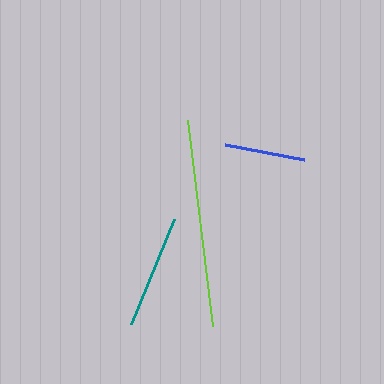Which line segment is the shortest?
The blue line is the shortest at approximately 80 pixels.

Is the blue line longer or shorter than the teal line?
The teal line is longer than the blue line.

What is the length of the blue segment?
The blue segment is approximately 80 pixels long.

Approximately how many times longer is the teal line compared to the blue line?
The teal line is approximately 1.4 times the length of the blue line.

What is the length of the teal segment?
The teal segment is approximately 113 pixels long.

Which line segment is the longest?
The lime line is the longest at approximately 207 pixels.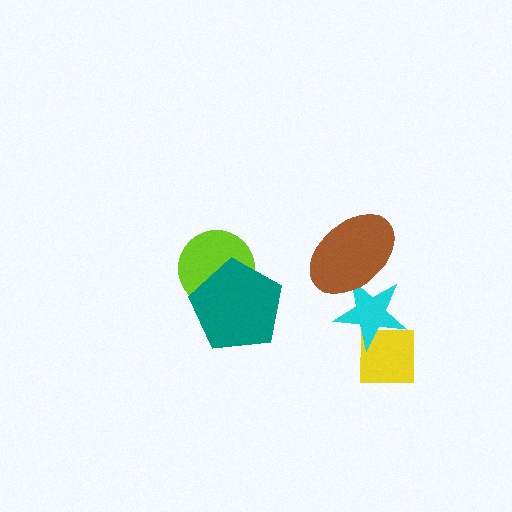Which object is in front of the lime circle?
The teal pentagon is in front of the lime circle.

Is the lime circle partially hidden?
Yes, it is partially covered by another shape.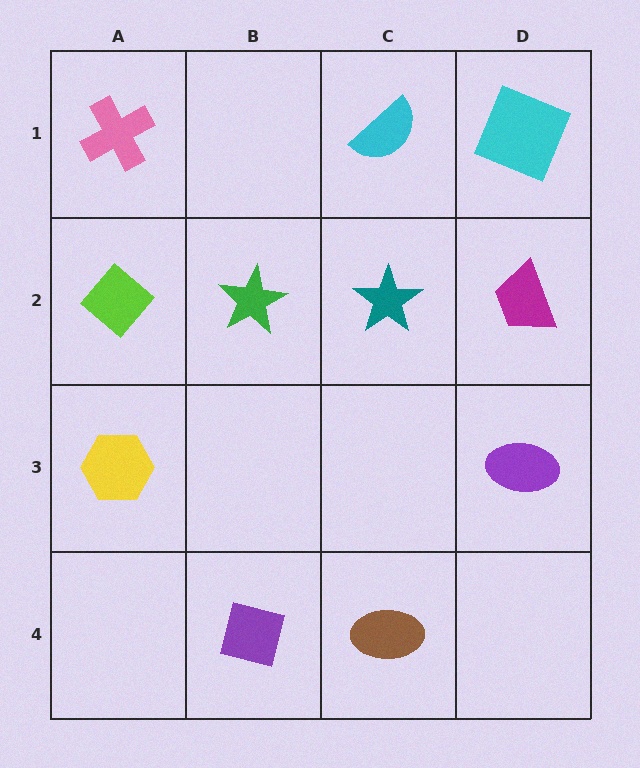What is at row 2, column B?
A green star.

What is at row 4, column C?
A brown ellipse.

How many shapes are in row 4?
2 shapes.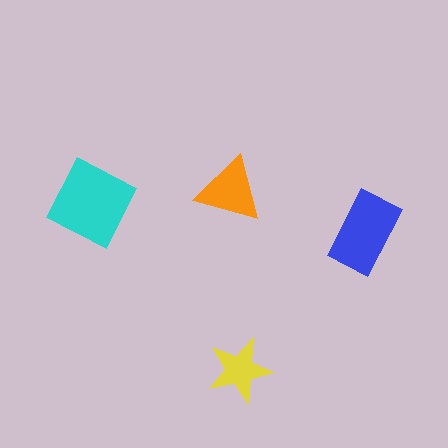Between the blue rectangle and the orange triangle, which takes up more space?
The blue rectangle.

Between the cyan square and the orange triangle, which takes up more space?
The cyan square.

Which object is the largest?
The cyan square.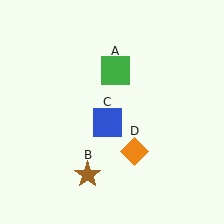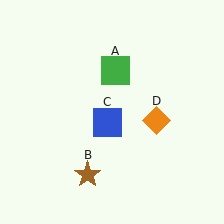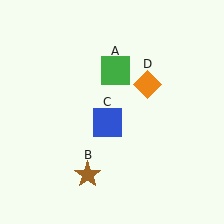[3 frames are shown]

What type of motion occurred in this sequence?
The orange diamond (object D) rotated counterclockwise around the center of the scene.